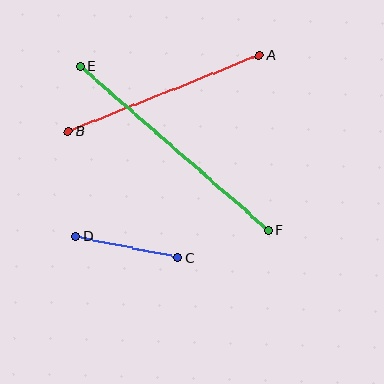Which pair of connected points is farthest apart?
Points E and F are farthest apart.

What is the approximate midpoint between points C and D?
The midpoint is at approximately (127, 247) pixels.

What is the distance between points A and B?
The distance is approximately 205 pixels.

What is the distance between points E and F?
The distance is approximately 249 pixels.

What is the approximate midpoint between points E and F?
The midpoint is at approximately (175, 148) pixels.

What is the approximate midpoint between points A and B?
The midpoint is at approximately (164, 93) pixels.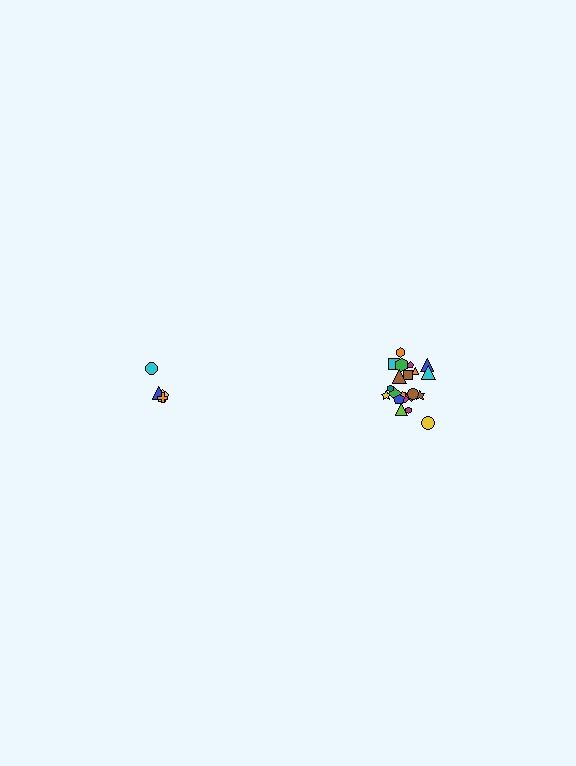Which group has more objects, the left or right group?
The right group.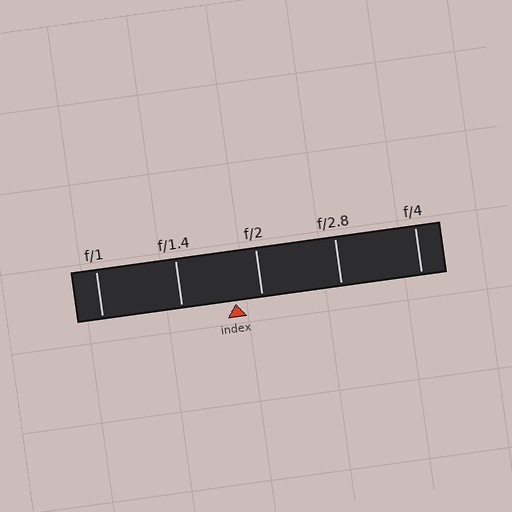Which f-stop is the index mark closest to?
The index mark is closest to f/2.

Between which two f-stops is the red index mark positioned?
The index mark is between f/1.4 and f/2.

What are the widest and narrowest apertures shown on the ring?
The widest aperture shown is f/1 and the narrowest is f/4.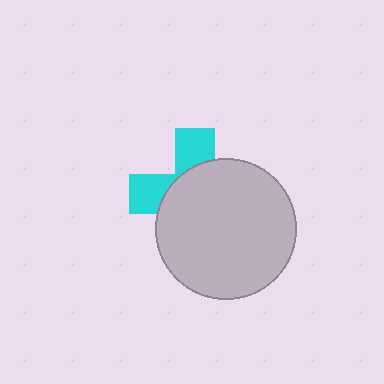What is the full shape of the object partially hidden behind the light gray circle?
The partially hidden object is a cyan cross.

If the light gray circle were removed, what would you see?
You would see the complete cyan cross.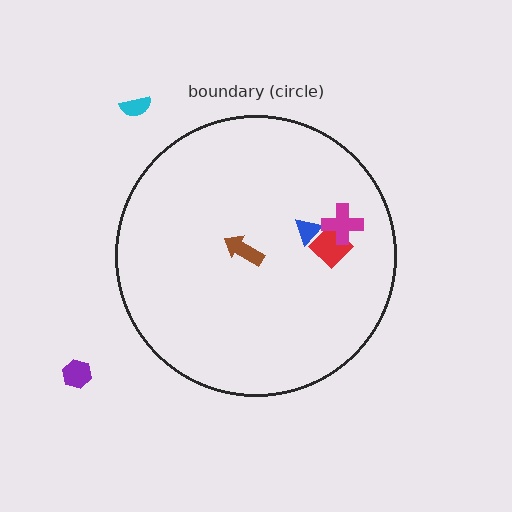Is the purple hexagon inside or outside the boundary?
Outside.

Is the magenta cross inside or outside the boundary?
Inside.